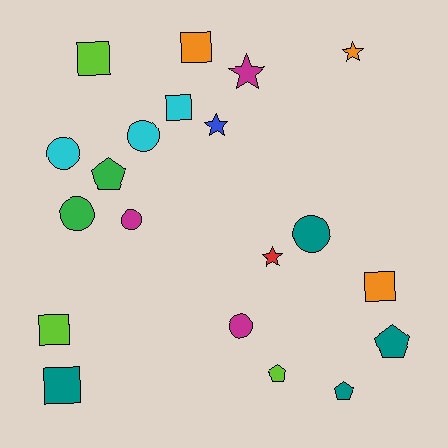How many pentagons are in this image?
There are 4 pentagons.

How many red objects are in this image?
There is 1 red object.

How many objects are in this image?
There are 20 objects.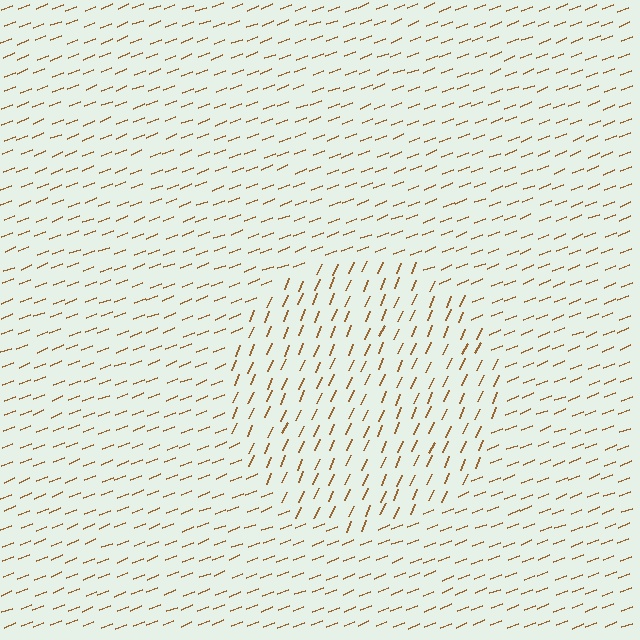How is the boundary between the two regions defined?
The boundary is defined purely by a change in line orientation (approximately 45 degrees difference). All lines are the same color and thickness.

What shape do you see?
I see a circle.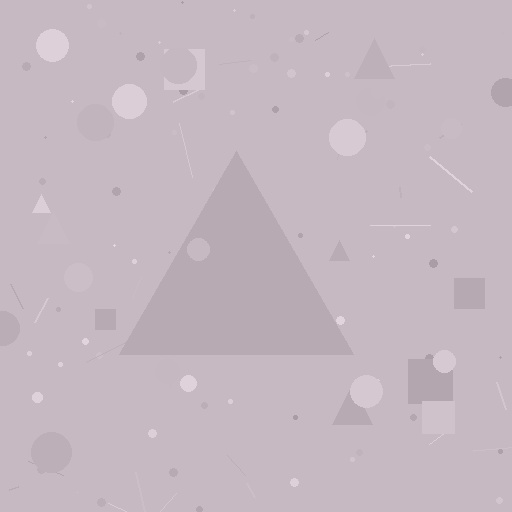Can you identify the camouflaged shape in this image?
The camouflaged shape is a triangle.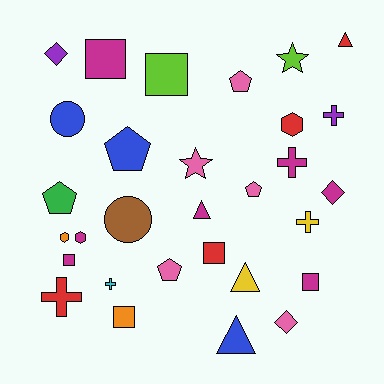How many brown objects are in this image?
There is 1 brown object.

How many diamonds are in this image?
There are 3 diamonds.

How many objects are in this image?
There are 30 objects.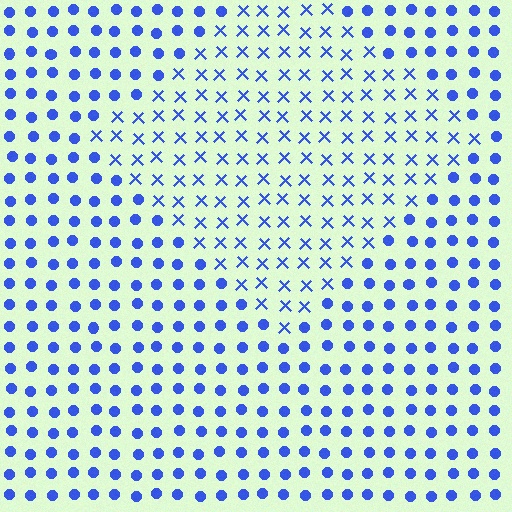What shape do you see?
I see a diamond.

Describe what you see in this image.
The image is filled with small blue elements arranged in a uniform grid. A diamond-shaped region contains X marks, while the surrounding area contains circles. The boundary is defined purely by the change in element shape.